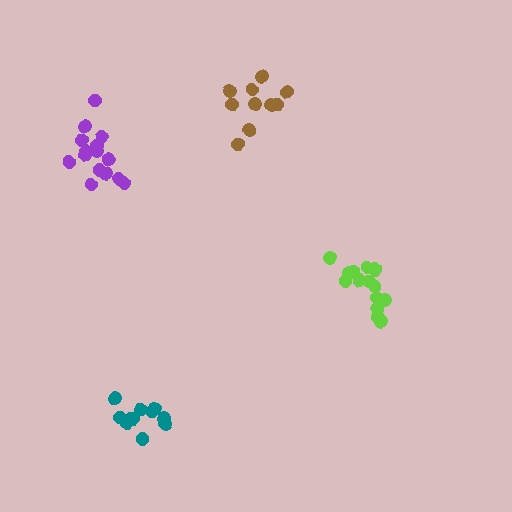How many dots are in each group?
Group 1: 15 dots, Group 2: 10 dots, Group 3: 15 dots, Group 4: 11 dots (51 total).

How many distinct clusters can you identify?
There are 4 distinct clusters.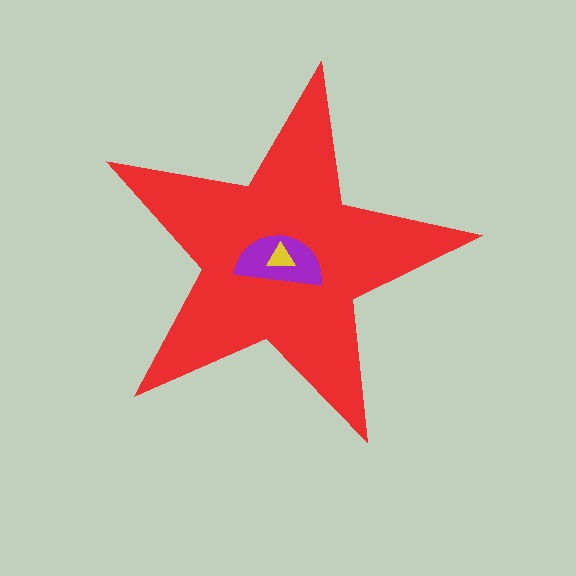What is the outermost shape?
The red star.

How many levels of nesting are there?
3.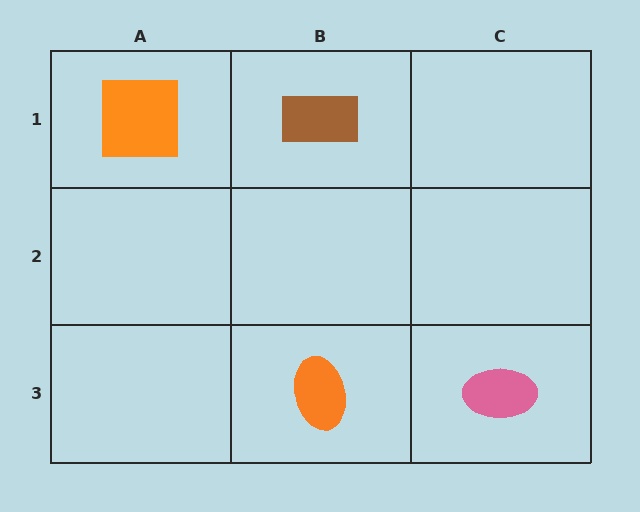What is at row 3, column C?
A pink ellipse.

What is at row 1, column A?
An orange square.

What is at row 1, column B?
A brown rectangle.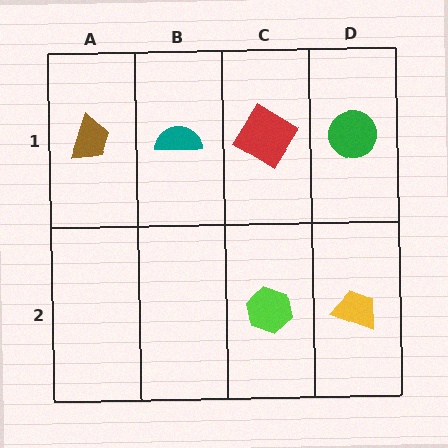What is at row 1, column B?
A teal semicircle.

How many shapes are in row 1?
4 shapes.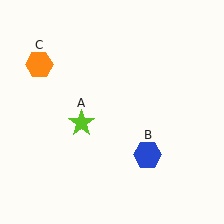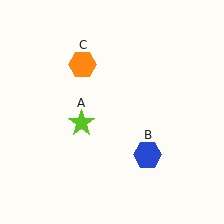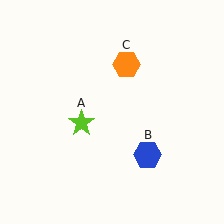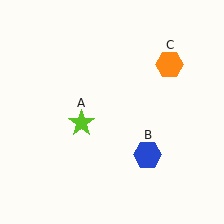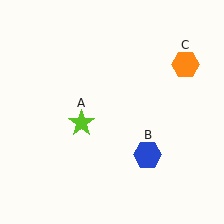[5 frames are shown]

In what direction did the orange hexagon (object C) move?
The orange hexagon (object C) moved right.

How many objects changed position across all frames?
1 object changed position: orange hexagon (object C).